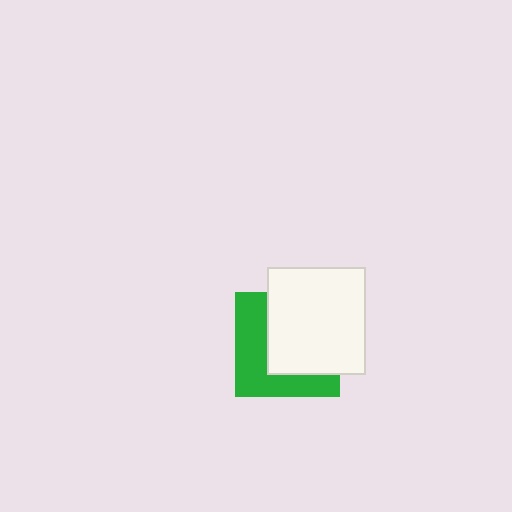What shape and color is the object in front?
The object in front is a white rectangle.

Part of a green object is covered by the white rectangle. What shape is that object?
It is a square.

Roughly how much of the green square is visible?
About half of it is visible (roughly 45%).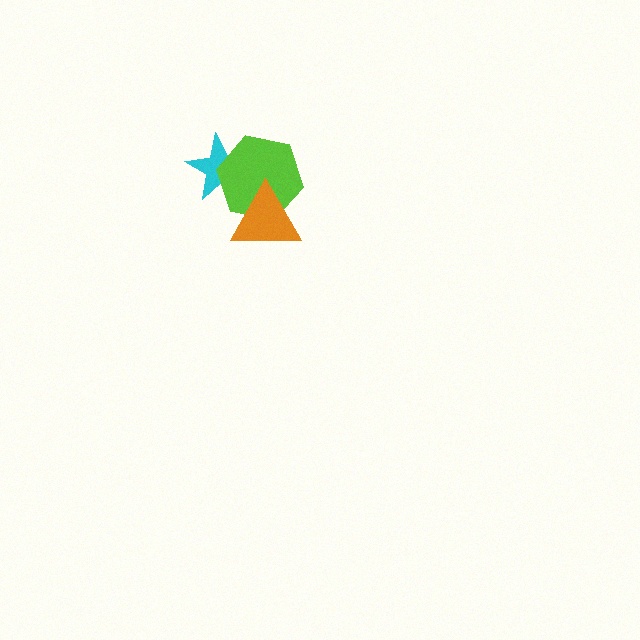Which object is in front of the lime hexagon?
The orange triangle is in front of the lime hexagon.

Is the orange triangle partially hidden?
No, no other shape covers it.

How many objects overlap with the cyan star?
2 objects overlap with the cyan star.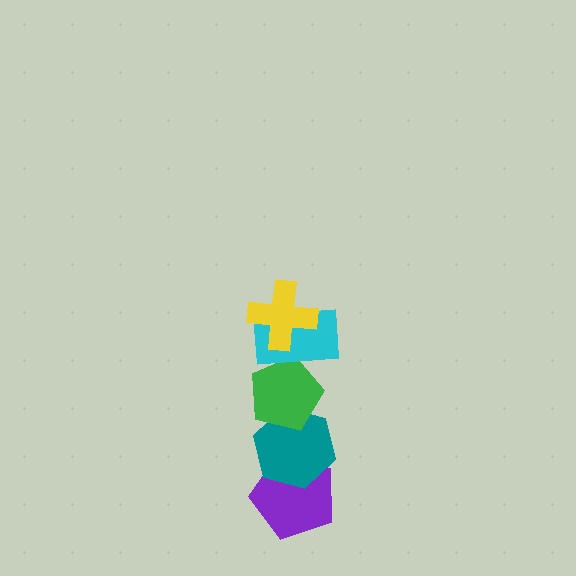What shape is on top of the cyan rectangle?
The yellow cross is on top of the cyan rectangle.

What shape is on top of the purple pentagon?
The teal hexagon is on top of the purple pentagon.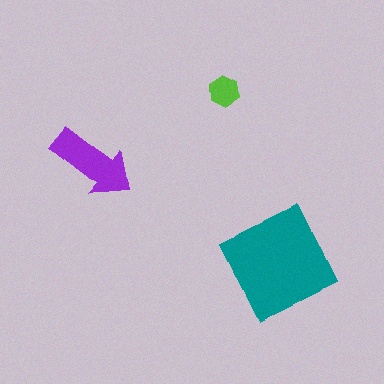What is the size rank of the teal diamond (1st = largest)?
1st.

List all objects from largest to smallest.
The teal diamond, the purple arrow, the lime hexagon.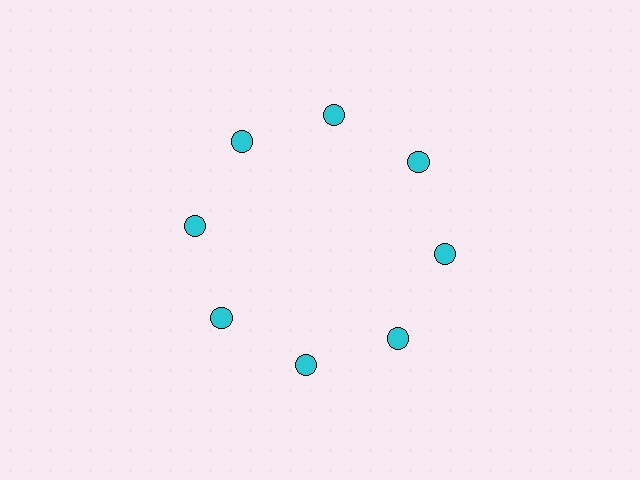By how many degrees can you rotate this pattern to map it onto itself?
The pattern maps onto itself every 45 degrees of rotation.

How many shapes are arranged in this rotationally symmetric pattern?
There are 8 shapes, arranged in 8 groups of 1.